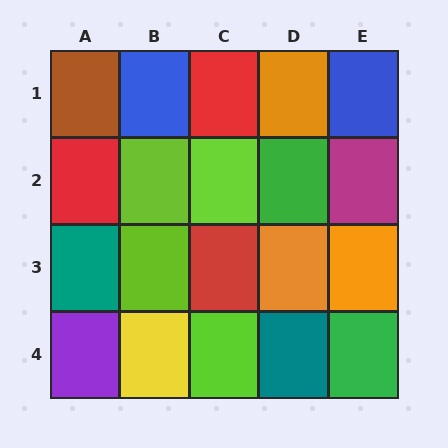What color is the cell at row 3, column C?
Red.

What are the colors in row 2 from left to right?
Red, lime, lime, green, magenta.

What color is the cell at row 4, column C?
Lime.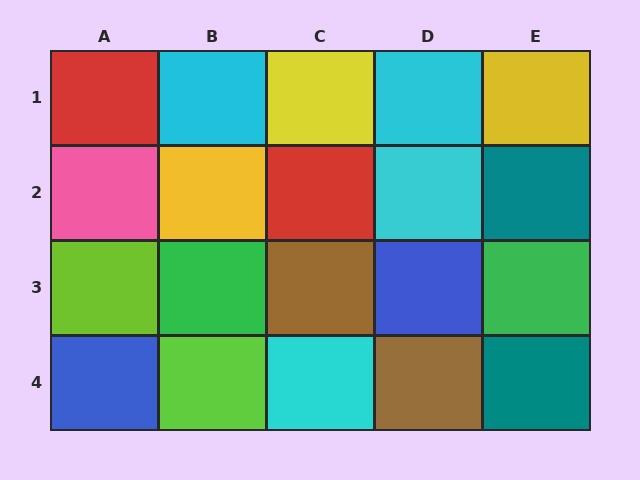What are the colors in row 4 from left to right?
Blue, lime, cyan, brown, teal.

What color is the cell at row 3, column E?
Green.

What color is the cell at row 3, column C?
Brown.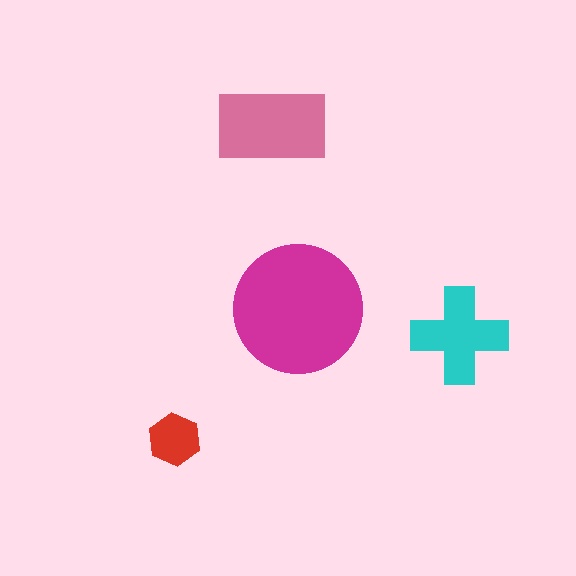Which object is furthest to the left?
The red hexagon is leftmost.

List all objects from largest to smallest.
The magenta circle, the pink rectangle, the cyan cross, the red hexagon.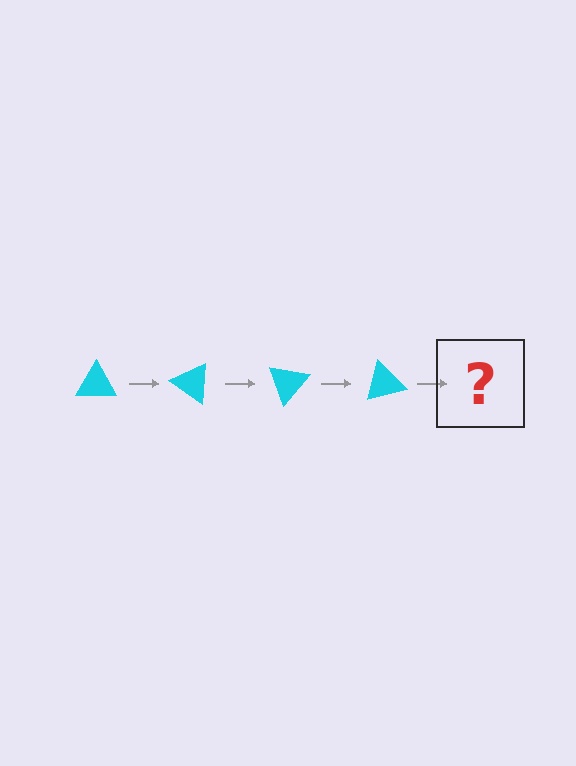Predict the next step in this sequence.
The next step is a cyan triangle rotated 140 degrees.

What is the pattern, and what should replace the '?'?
The pattern is that the triangle rotates 35 degrees each step. The '?' should be a cyan triangle rotated 140 degrees.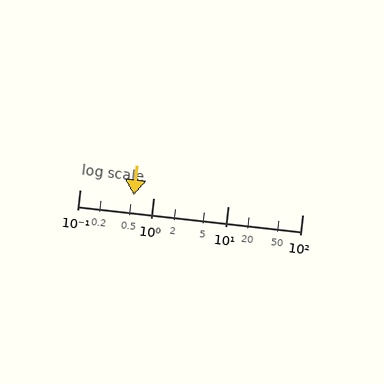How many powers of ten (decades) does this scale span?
The scale spans 3 decades, from 0.1 to 100.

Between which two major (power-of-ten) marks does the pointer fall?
The pointer is between 0.1 and 1.